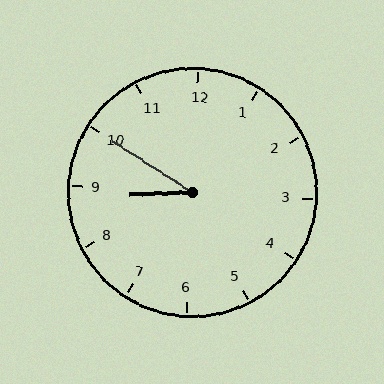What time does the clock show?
8:50.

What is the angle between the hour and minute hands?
Approximately 35 degrees.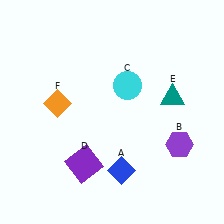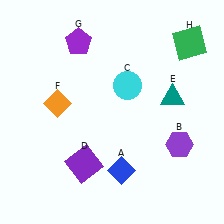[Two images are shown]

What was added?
A purple pentagon (G), a green square (H) were added in Image 2.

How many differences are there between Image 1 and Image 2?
There are 2 differences between the two images.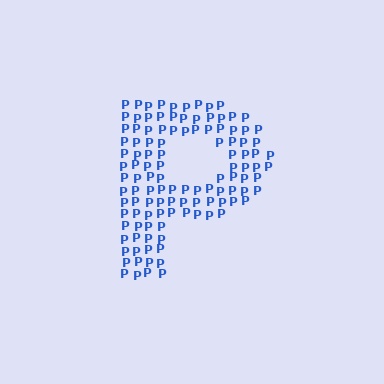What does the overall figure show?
The overall figure shows the letter P.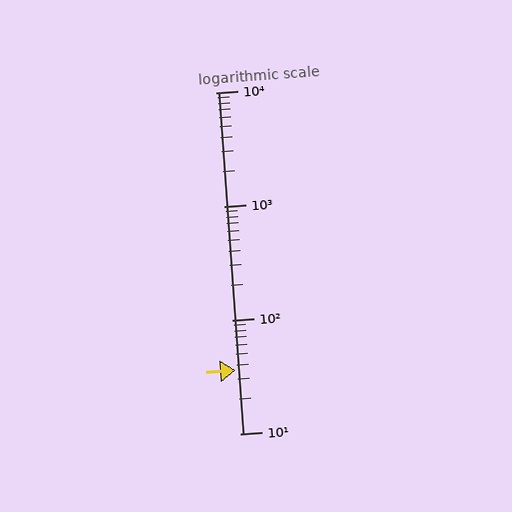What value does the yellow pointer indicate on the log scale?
The pointer indicates approximately 36.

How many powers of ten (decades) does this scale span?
The scale spans 3 decades, from 10 to 10000.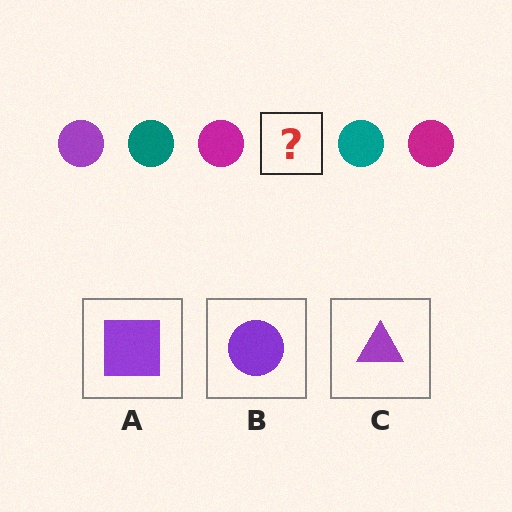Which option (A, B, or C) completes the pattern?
B.